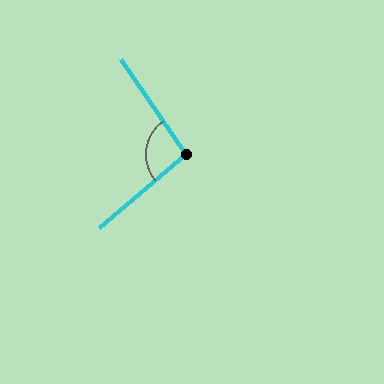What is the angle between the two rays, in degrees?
Approximately 96 degrees.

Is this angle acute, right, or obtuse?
It is obtuse.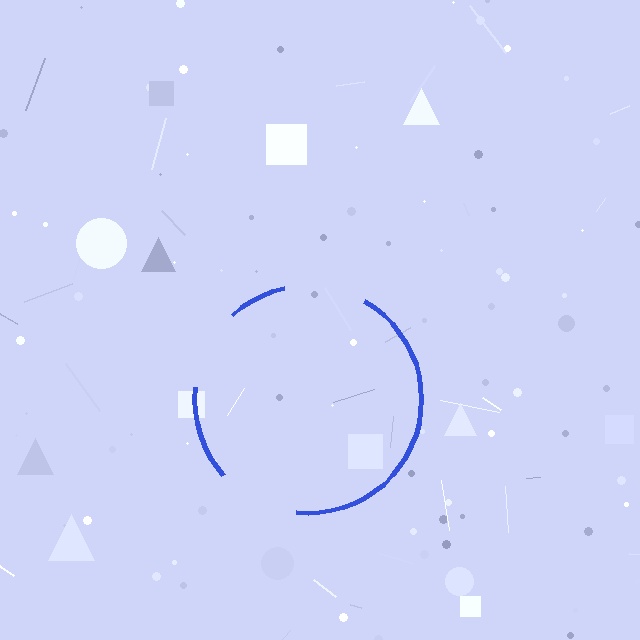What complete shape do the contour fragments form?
The contour fragments form a circle.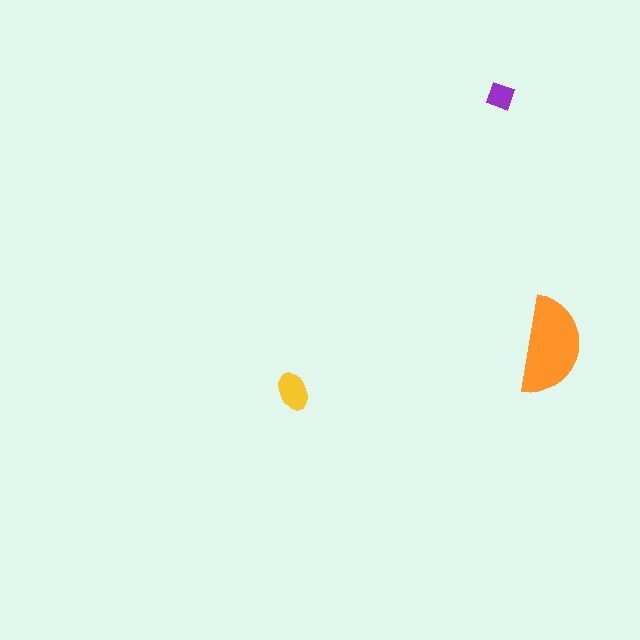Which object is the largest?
The orange semicircle.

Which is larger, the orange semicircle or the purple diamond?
The orange semicircle.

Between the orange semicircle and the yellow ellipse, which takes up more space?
The orange semicircle.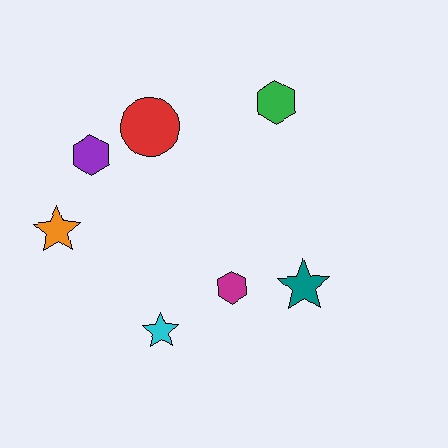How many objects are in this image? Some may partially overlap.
There are 7 objects.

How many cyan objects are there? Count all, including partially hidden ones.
There is 1 cyan object.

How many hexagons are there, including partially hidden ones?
There are 3 hexagons.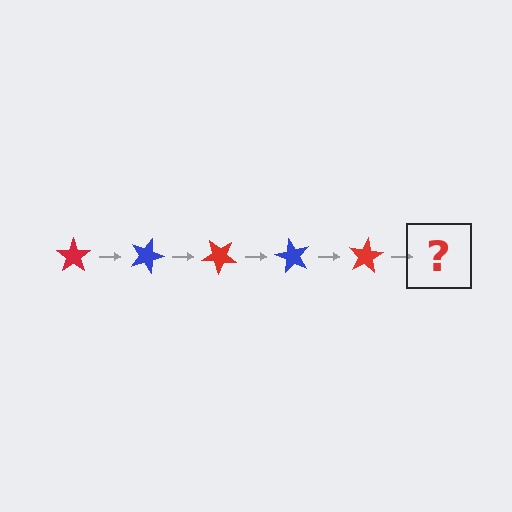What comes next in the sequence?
The next element should be a blue star, rotated 100 degrees from the start.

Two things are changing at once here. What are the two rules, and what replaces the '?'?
The two rules are that it rotates 20 degrees each step and the color cycles through red and blue. The '?' should be a blue star, rotated 100 degrees from the start.